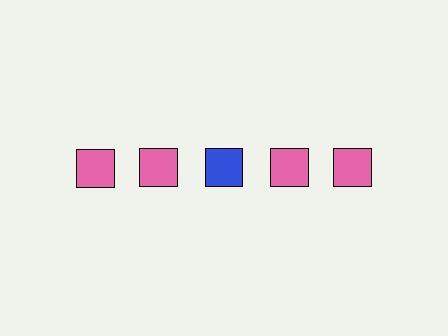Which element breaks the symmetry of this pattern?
The blue square in the top row, center column breaks the symmetry. All other shapes are pink squares.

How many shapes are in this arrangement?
There are 5 shapes arranged in a grid pattern.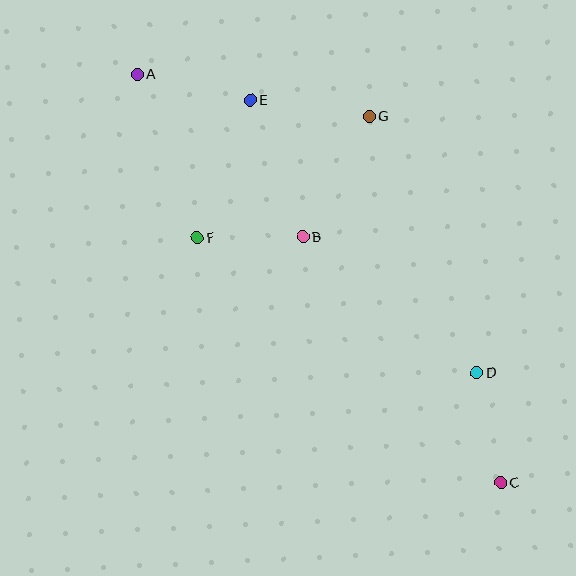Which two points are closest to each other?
Points B and F are closest to each other.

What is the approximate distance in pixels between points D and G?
The distance between D and G is approximately 278 pixels.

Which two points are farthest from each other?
Points A and C are farthest from each other.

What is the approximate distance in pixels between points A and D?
The distance between A and D is approximately 452 pixels.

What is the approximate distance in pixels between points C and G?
The distance between C and G is approximately 389 pixels.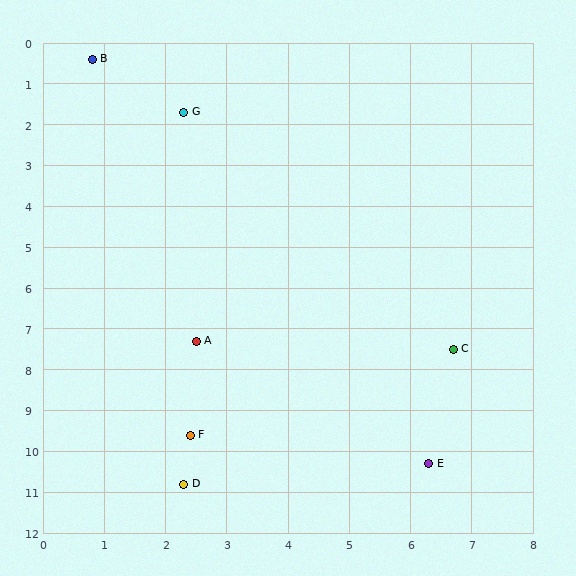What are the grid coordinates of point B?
Point B is at approximately (0.8, 0.4).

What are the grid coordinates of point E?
Point E is at approximately (6.3, 10.3).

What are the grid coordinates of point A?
Point A is at approximately (2.5, 7.3).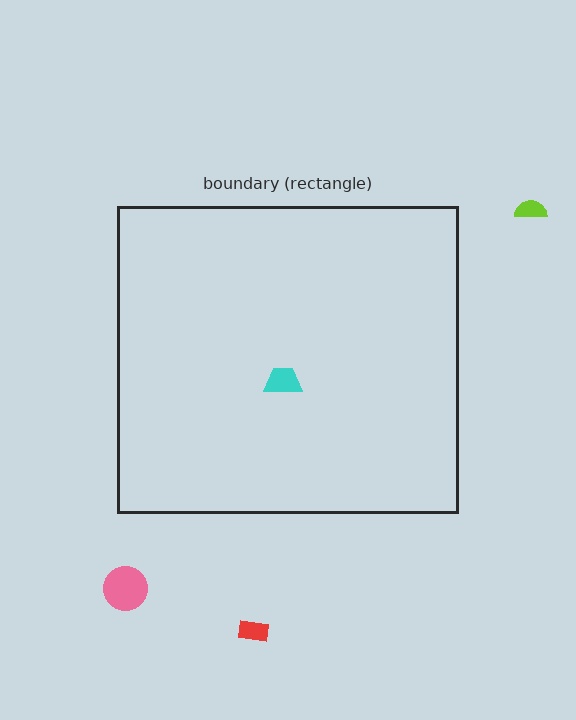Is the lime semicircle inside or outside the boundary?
Outside.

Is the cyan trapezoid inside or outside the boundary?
Inside.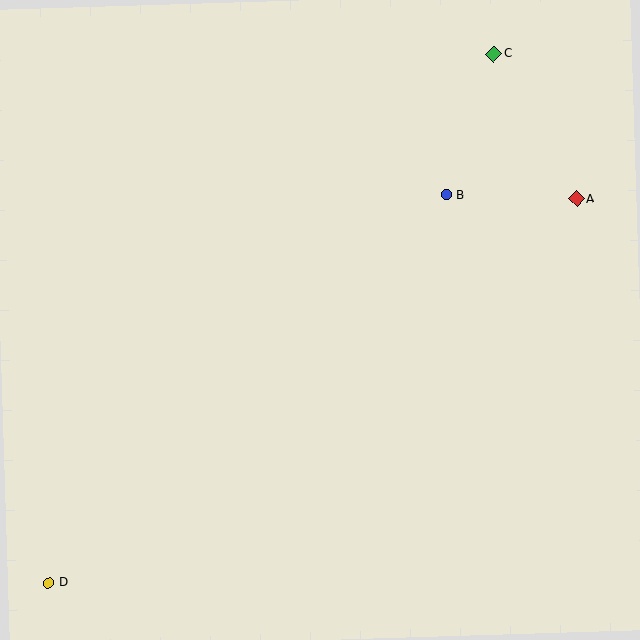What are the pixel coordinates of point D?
Point D is at (49, 583).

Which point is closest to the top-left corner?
Point B is closest to the top-left corner.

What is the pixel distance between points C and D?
The distance between C and D is 692 pixels.